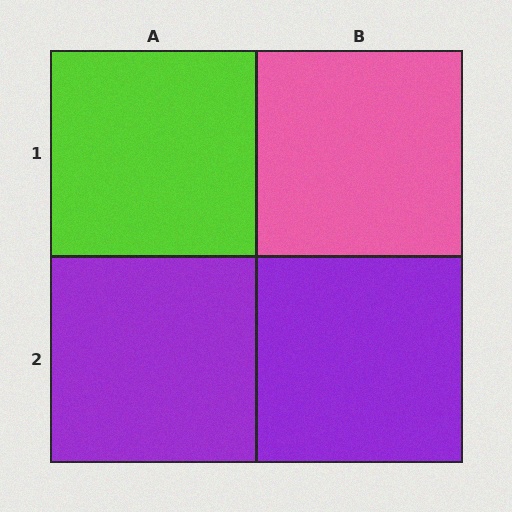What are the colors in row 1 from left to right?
Lime, pink.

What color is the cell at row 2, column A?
Purple.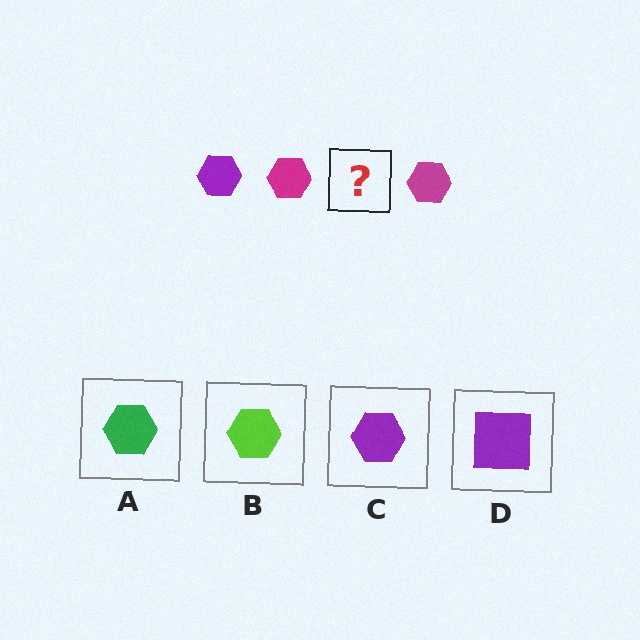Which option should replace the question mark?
Option C.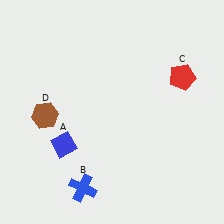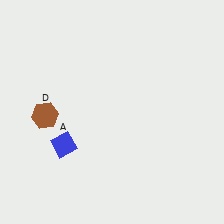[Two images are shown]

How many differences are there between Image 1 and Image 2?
There are 2 differences between the two images.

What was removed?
The blue cross (B), the red pentagon (C) were removed in Image 2.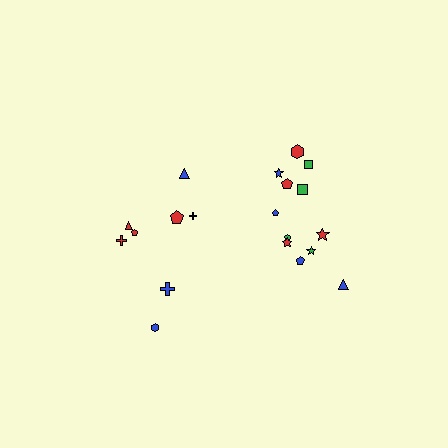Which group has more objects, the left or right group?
The right group.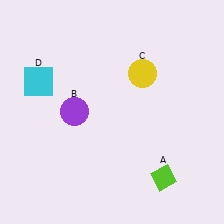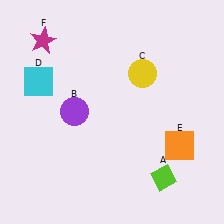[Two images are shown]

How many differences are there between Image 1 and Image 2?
There are 2 differences between the two images.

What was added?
An orange square (E), a magenta star (F) were added in Image 2.